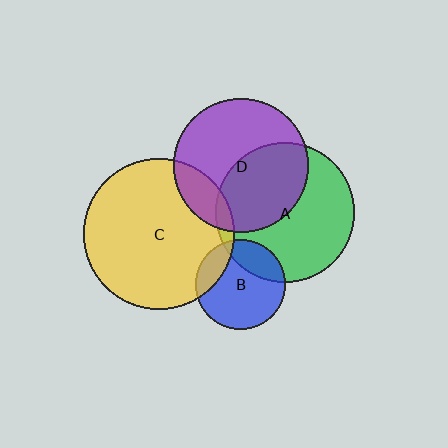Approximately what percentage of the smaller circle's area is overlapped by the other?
Approximately 20%.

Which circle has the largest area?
Circle C (yellow).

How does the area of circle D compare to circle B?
Approximately 2.2 times.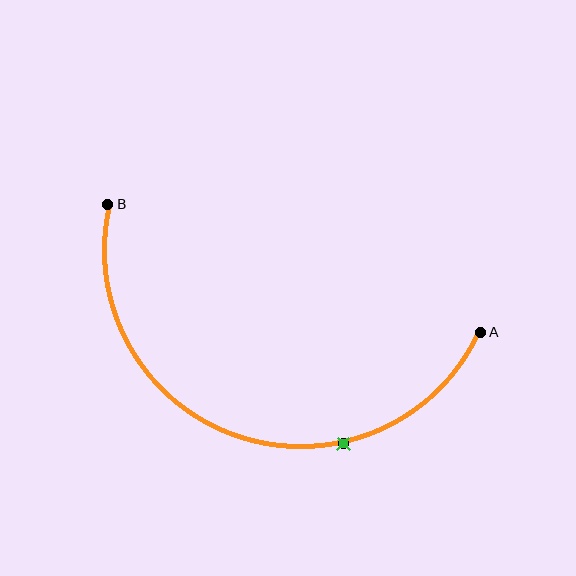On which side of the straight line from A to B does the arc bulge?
The arc bulges below the straight line connecting A and B.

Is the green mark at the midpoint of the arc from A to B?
No. The green mark lies on the arc but is closer to endpoint A. The arc midpoint would be at the point on the curve equidistant along the arc from both A and B.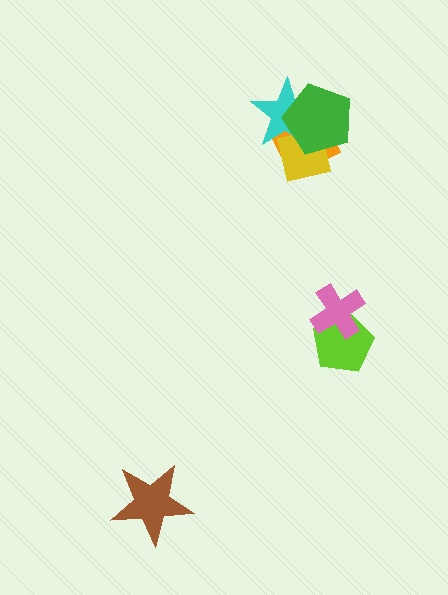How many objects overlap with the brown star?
0 objects overlap with the brown star.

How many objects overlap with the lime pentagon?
1 object overlaps with the lime pentagon.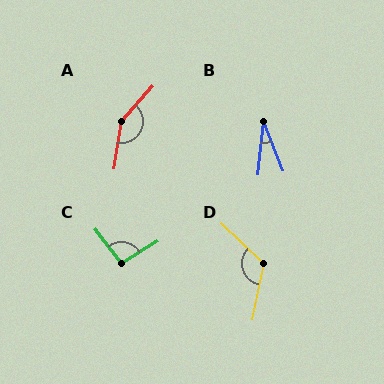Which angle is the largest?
A, at approximately 147 degrees.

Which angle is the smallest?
B, at approximately 28 degrees.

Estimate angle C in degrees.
Approximately 96 degrees.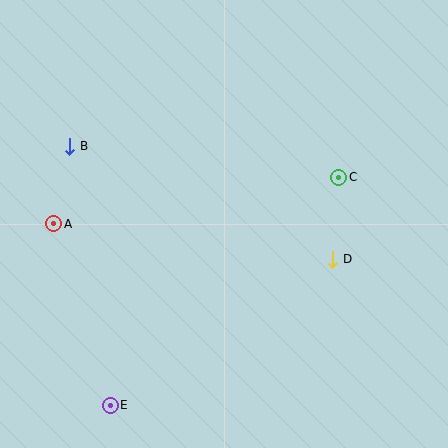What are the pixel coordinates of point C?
Point C is at (339, 177).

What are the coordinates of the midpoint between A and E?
The midpoint between A and E is at (82, 315).